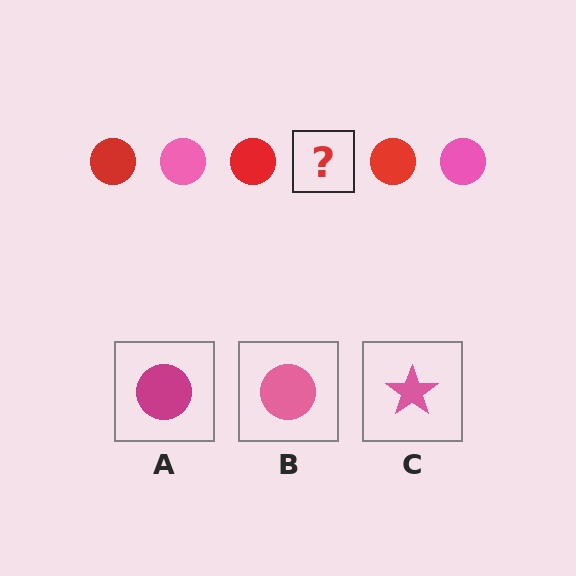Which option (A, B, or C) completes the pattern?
B.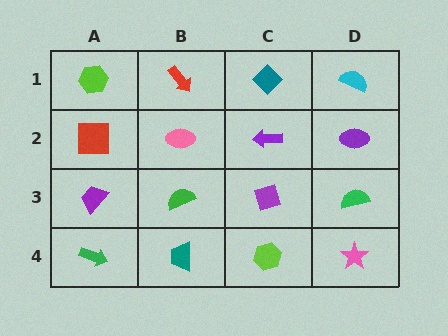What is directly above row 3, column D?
A purple ellipse.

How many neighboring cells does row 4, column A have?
2.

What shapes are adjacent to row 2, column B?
A red arrow (row 1, column B), a green semicircle (row 3, column B), a red square (row 2, column A), a purple arrow (row 2, column C).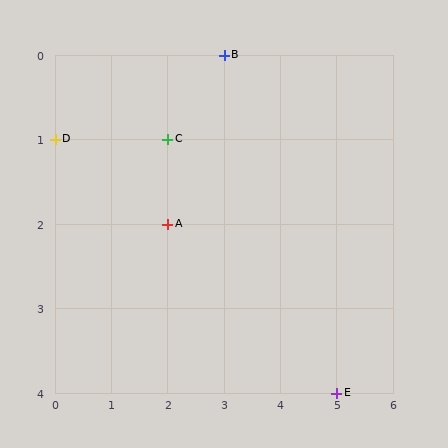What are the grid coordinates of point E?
Point E is at grid coordinates (5, 4).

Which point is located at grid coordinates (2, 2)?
Point A is at (2, 2).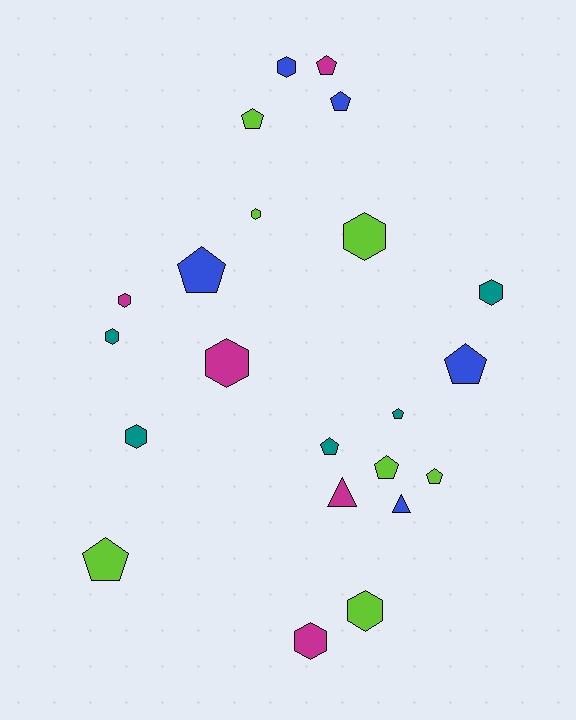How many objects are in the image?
There are 22 objects.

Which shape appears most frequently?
Hexagon, with 10 objects.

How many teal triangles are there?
There are no teal triangles.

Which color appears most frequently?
Lime, with 7 objects.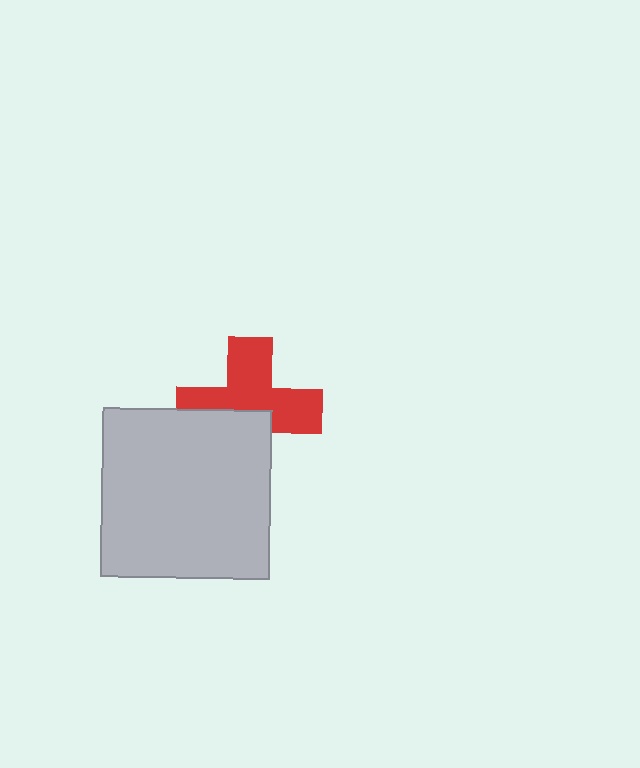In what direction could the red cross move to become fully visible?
The red cross could move up. That would shift it out from behind the light gray square entirely.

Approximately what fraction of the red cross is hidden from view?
Roughly 40% of the red cross is hidden behind the light gray square.